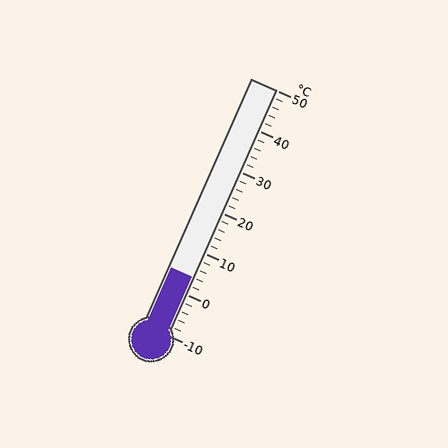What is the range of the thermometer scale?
The thermometer scale ranges from -10°C to 50°C.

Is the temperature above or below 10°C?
The temperature is below 10°C.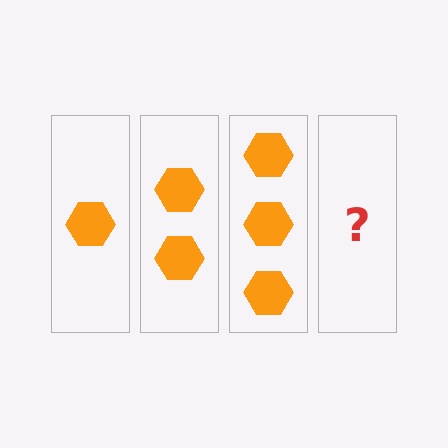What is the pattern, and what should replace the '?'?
The pattern is that each step adds one more hexagon. The '?' should be 4 hexagons.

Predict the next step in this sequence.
The next step is 4 hexagons.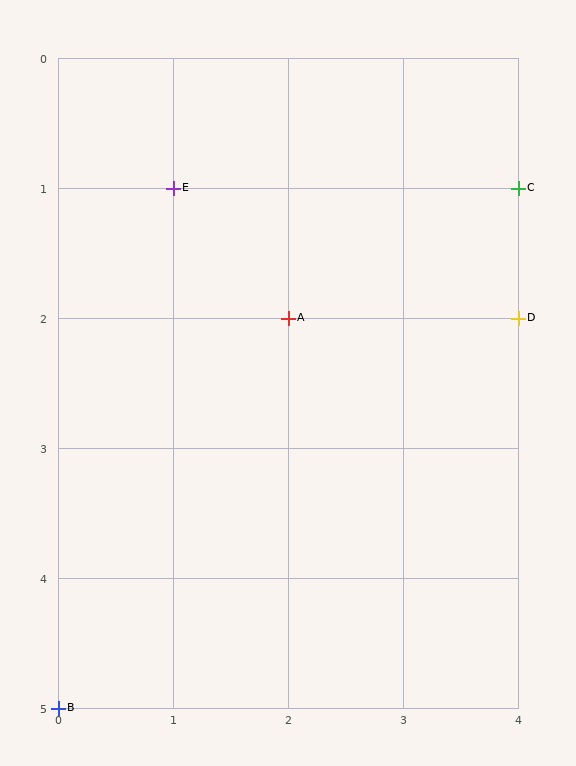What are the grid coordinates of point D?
Point D is at grid coordinates (4, 2).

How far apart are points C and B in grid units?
Points C and B are 4 columns and 4 rows apart (about 5.7 grid units diagonally).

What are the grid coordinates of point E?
Point E is at grid coordinates (1, 1).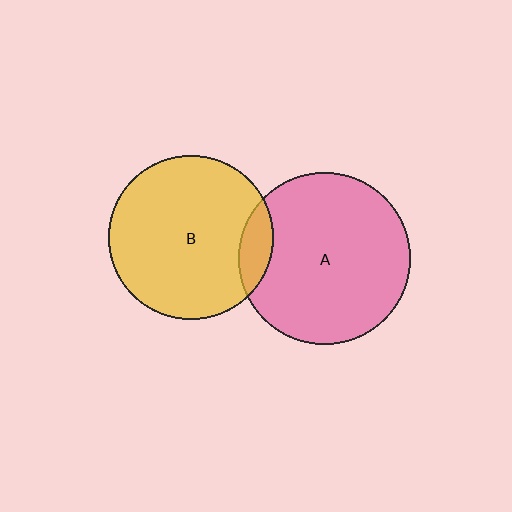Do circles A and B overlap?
Yes.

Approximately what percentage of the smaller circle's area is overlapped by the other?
Approximately 10%.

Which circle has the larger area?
Circle A (pink).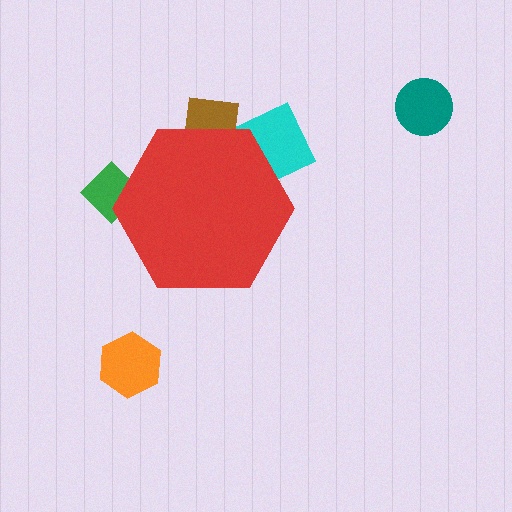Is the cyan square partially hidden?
Yes, the cyan square is partially hidden behind the red hexagon.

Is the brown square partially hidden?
Yes, the brown square is partially hidden behind the red hexagon.